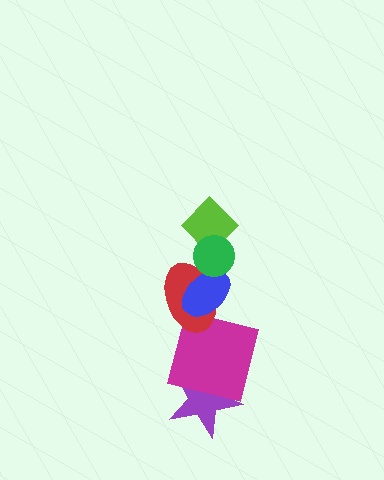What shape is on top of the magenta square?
The red ellipse is on top of the magenta square.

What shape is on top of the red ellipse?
The blue ellipse is on top of the red ellipse.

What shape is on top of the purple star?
The magenta square is on top of the purple star.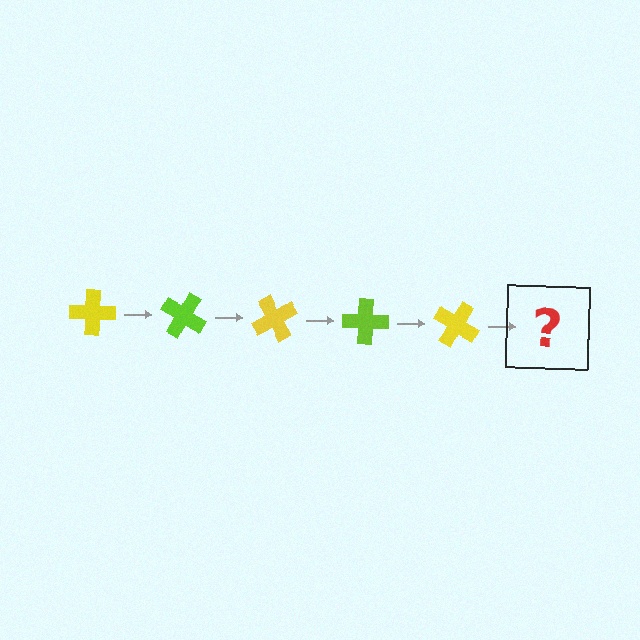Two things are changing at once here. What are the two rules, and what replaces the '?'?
The two rules are that it rotates 30 degrees each step and the color cycles through yellow and lime. The '?' should be a lime cross, rotated 150 degrees from the start.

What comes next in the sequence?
The next element should be a lime cross, rotated 150 degrees from the start.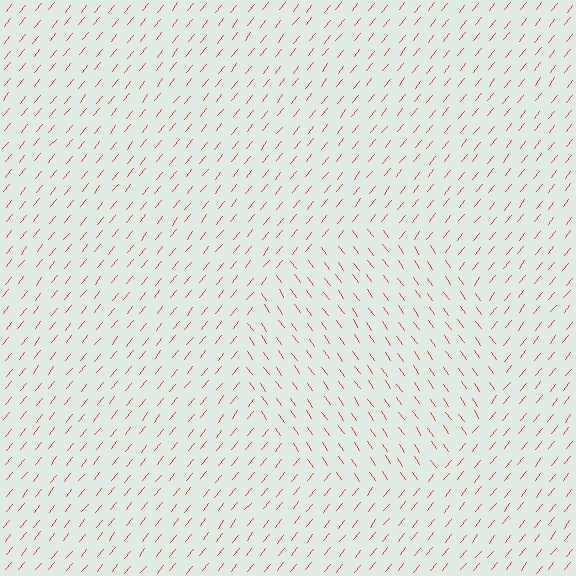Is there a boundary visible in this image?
Yes, there is a texture boundary formed by a change in line orientation.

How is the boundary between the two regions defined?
The boundary is defined purely by a change in line orientation (approximately 74 degrees difference). All lines are the same color and thickness.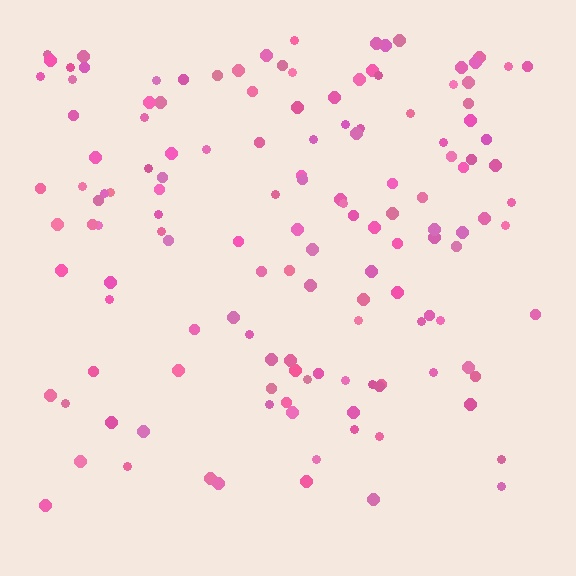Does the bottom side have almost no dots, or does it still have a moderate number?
Still a moderate number, just noticeably fewer than the top.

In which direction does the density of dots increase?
From bottom to top, with the top side densest.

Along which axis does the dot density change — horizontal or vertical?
Vertical.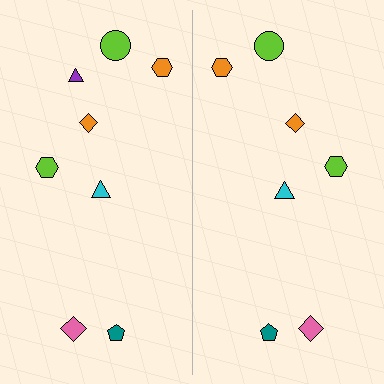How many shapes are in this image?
There are 15 shapes in this image.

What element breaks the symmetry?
A purple triangle is missing from the right side.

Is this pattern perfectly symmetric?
No, the pattern is not perfectly symmetric. A purple triangle is missing from the right side.